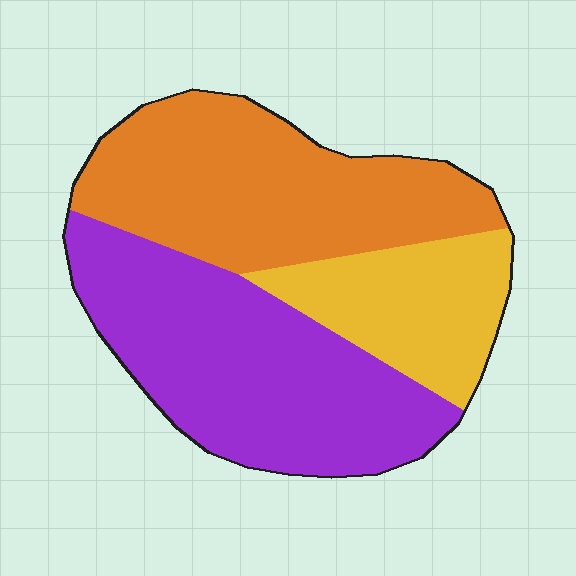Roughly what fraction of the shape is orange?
Orange covers 38% of the shape.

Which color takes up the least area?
Yellow, at roughly 20%.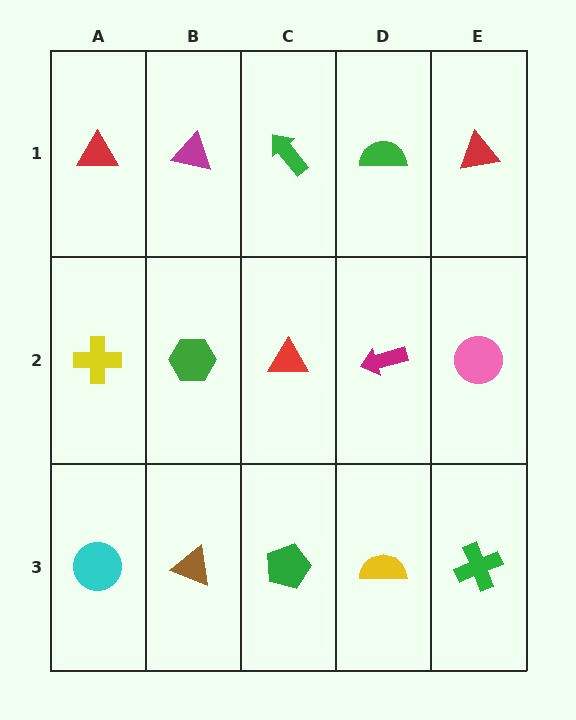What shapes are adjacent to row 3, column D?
A magenta arrow (row 2, column D), a green pentagon (row 3, column C), a green cross (row 3, column E).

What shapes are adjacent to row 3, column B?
A green hexagon (row 2, column B), a cyan circle (row 3, column A), a green pentagon (row 3, column C).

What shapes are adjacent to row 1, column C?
A red triangle (row 2, column C), a magenta triangle (row 1, column B), a green semicircle (row 1, column D).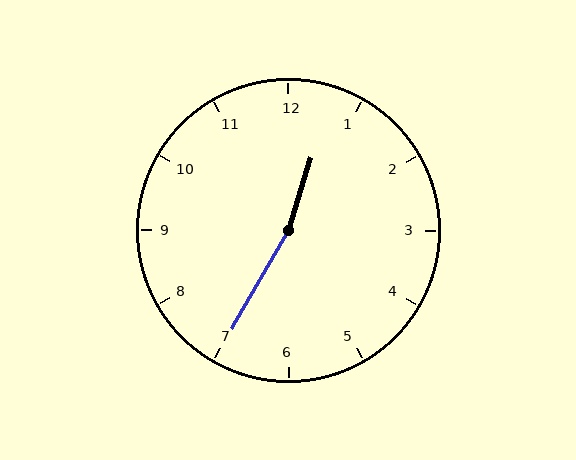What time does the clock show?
12:35.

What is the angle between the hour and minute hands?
Approximately 168 degrees.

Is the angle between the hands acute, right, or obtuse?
It is obtuse.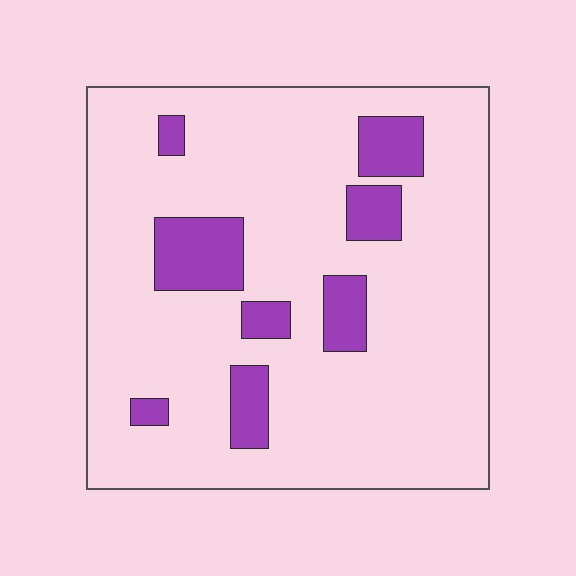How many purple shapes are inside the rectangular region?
8.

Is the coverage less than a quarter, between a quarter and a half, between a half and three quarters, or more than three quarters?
Less than a quarter.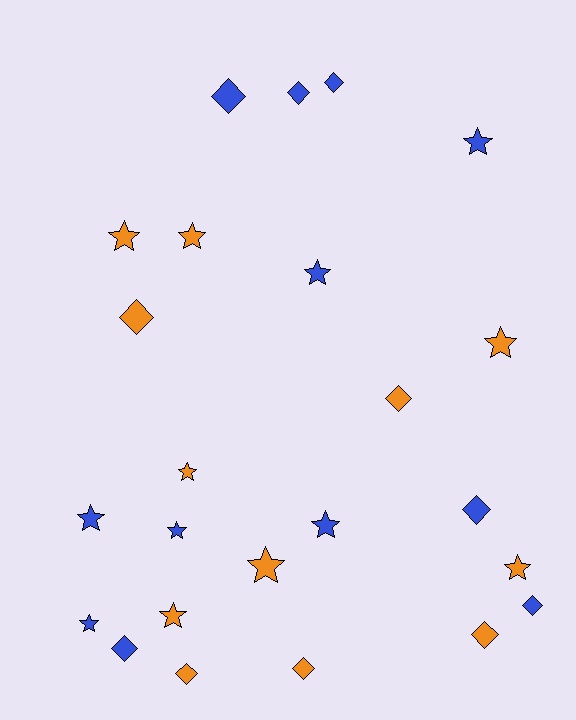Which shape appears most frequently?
Star, with 13 objects.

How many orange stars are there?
There are 7 orange stars.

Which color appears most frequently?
Blue, with 12 objects.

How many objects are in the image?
There are 24 objects.